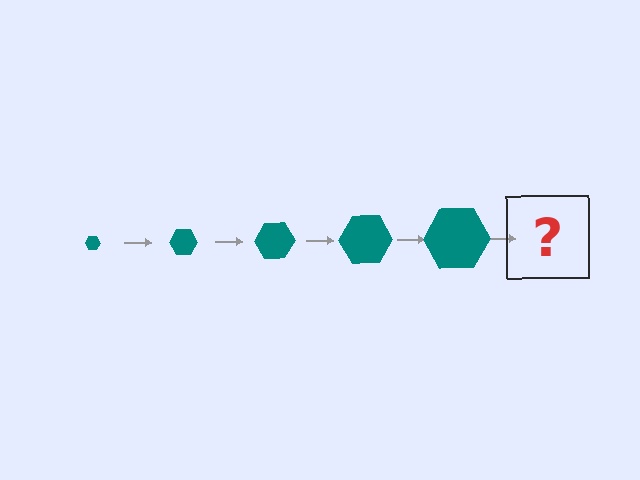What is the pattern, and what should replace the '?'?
The pattern is that the hexagon gets progressively larger each step. The '?' should be a teal hexagon, larger than the previous one.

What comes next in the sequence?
The next element should be a teal hexagon, larger than the previous one.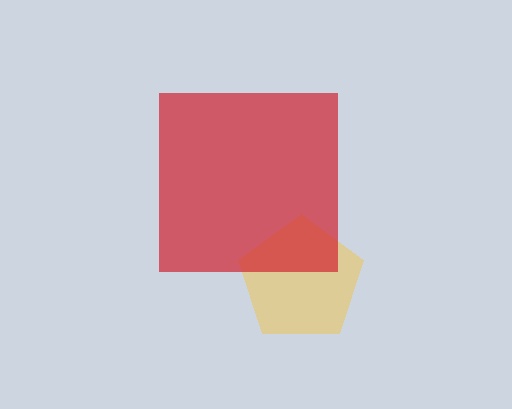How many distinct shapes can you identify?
There are 2 distinct shapes: a yellow pentagon, a red square.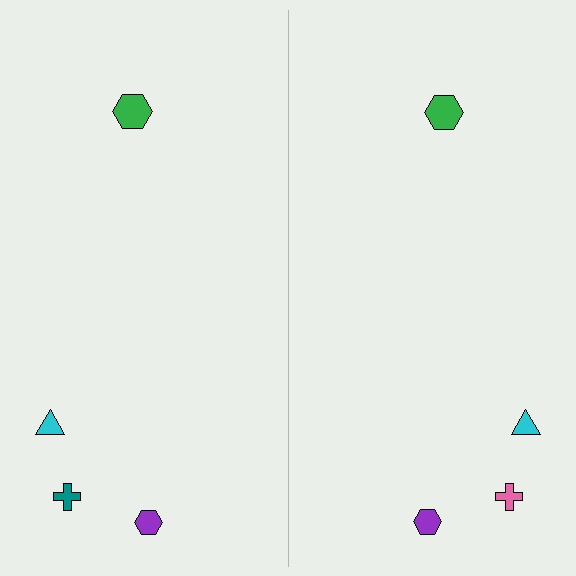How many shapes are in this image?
There are 8 shapes in this image.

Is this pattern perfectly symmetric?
No, the pattern is not perfectly symmetric. The pink cross on the right side breaks the symmetry — its mirror counterpart is teal.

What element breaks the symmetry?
The pink cross on the right side breaks the symmetry — its mirror counterpart is teal.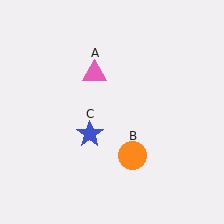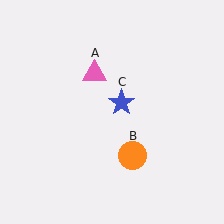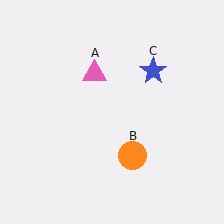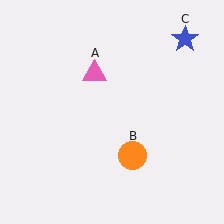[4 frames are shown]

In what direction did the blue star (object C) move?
The blue star (object C) moved up and to the right.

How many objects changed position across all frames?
1 object changed position: blue star (object C).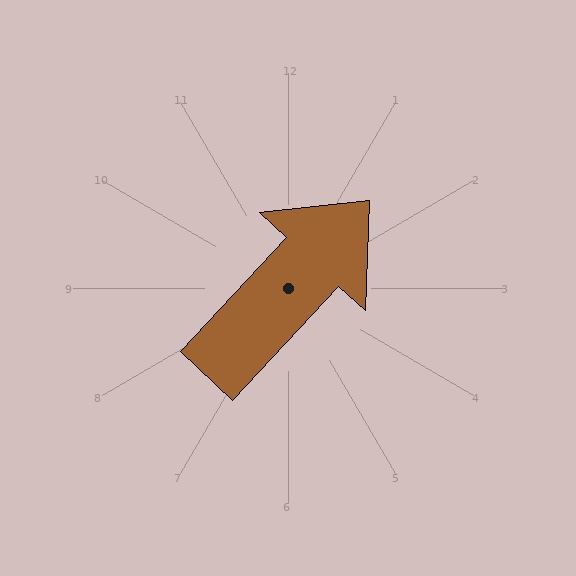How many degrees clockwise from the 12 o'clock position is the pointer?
Approximately 43 degrees.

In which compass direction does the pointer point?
Northeast.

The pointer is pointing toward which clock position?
Roughly 1 o'clock.